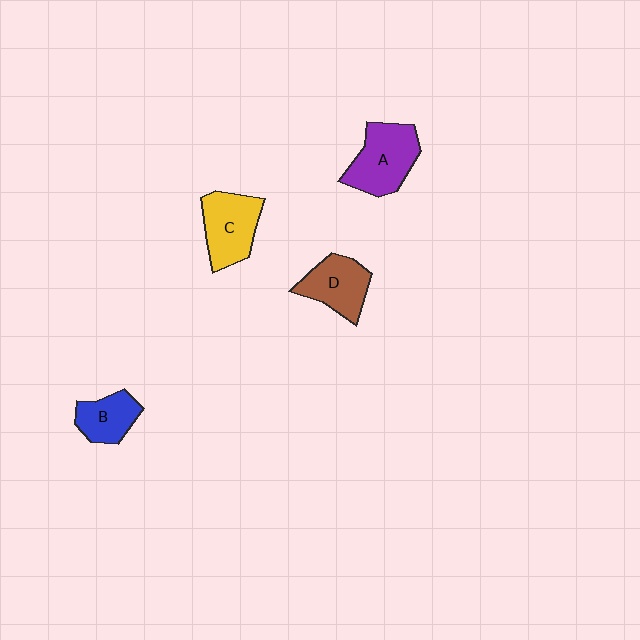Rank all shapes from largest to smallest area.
From largest to smallest: A (purple), C (yellow), D (brown), B (blue).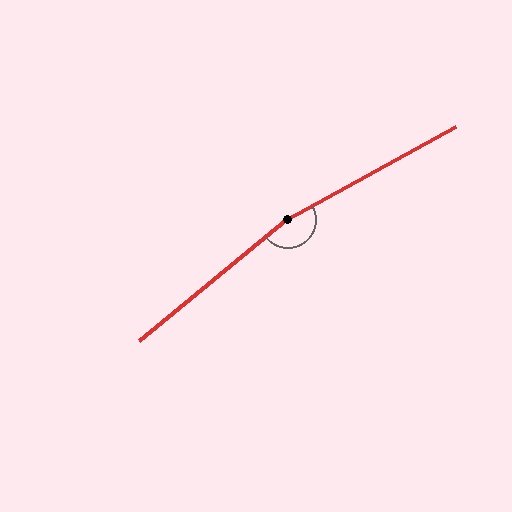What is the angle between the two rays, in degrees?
Approximately 169 degrees.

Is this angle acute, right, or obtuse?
It is obtuse.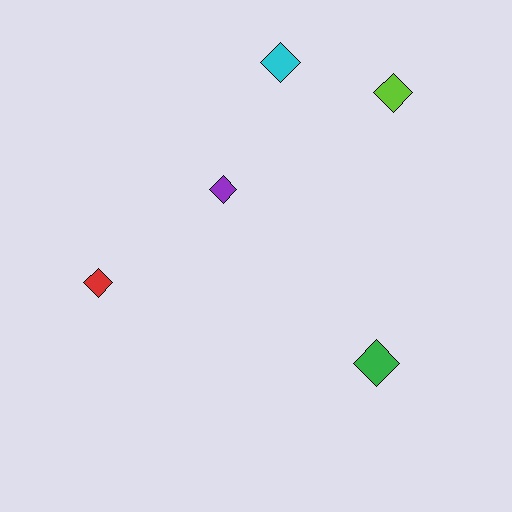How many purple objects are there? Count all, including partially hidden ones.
There is 1 purple object.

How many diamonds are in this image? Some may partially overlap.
There are 5 diamonds.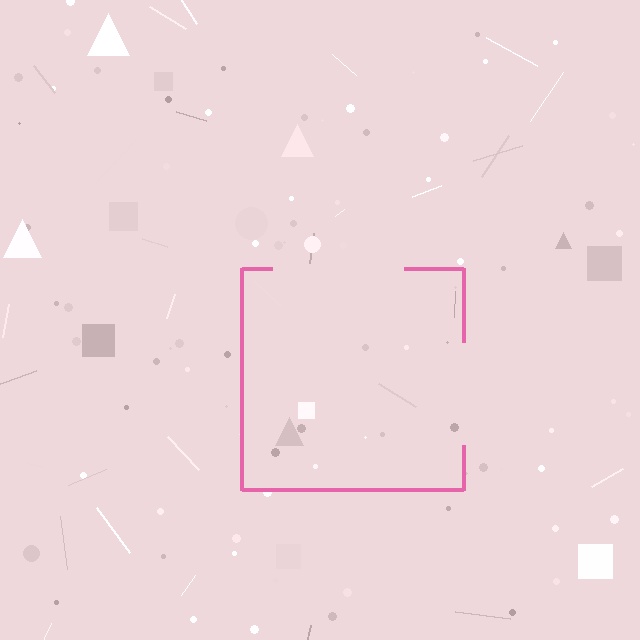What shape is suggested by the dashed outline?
The dashed outline suggests a square.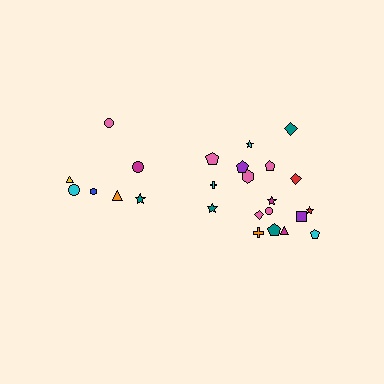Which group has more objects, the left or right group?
The right group.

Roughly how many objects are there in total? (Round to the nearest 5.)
Roughly 25 objects in total.